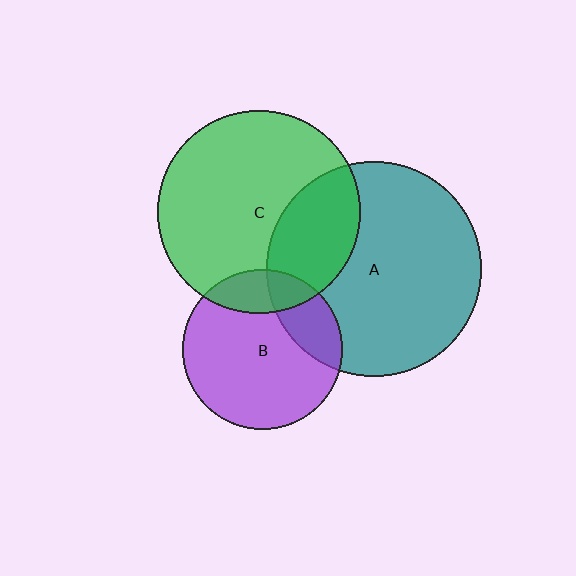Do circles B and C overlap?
Yes.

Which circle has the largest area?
Circle A (teal).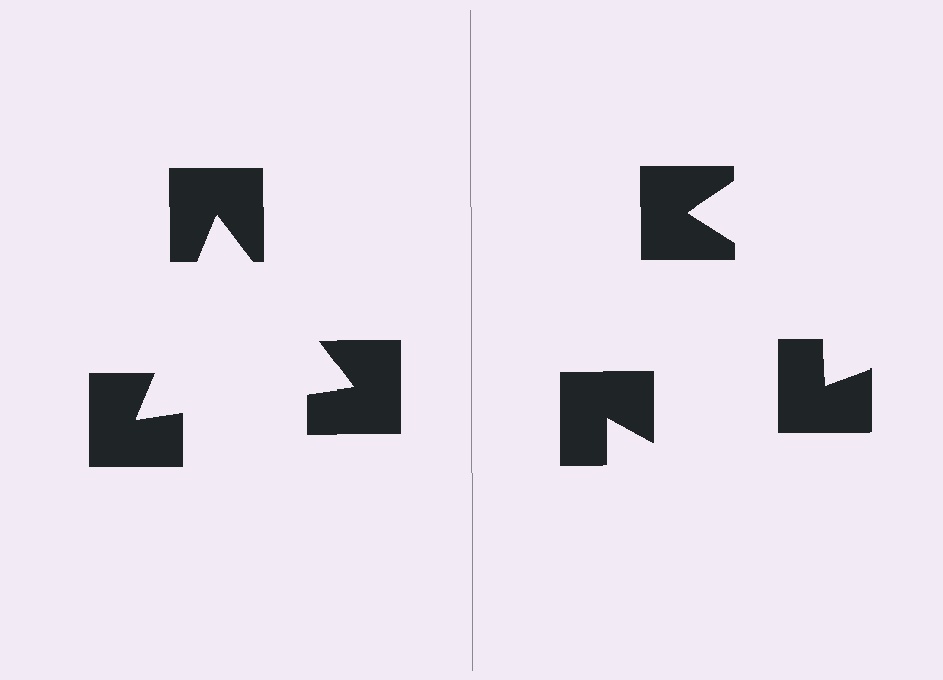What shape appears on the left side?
An illusory triangle.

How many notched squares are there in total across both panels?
6 — 3 on each side.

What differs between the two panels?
The notched squares are positioned identically on both sides; only the wedge orientations differ. On the left they align to a triangle; on the right they are misaligned.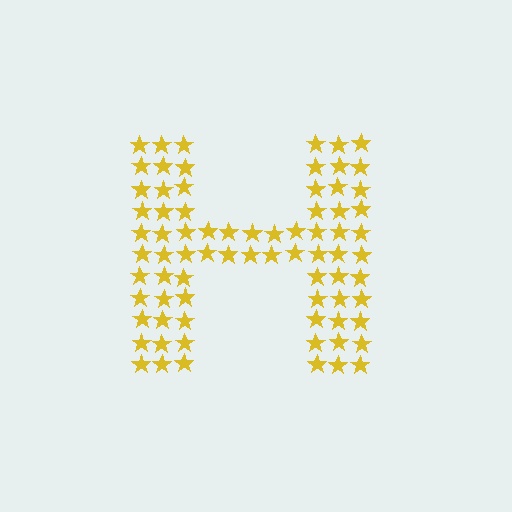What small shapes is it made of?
It is made of small stars.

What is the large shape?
The large shape is the letter H.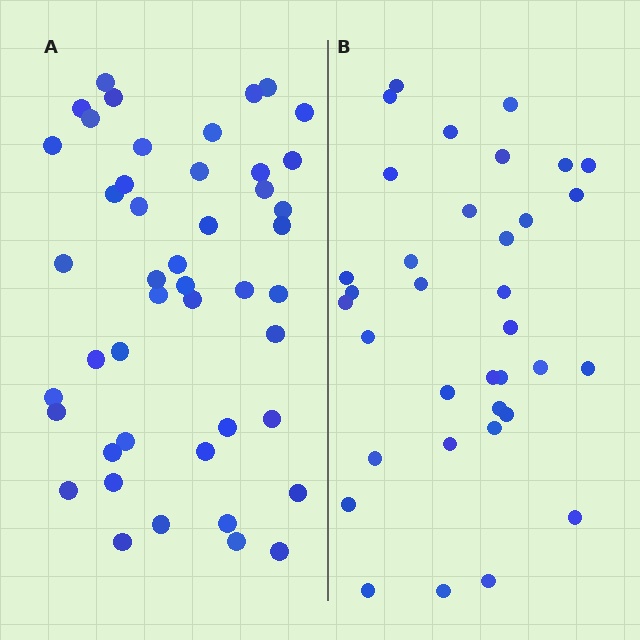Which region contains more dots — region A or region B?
Region A (the left region) has more dots.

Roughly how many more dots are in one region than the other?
Region A has roughly 12 or so more dots than region B.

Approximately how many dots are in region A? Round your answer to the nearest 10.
About 50 dots. (The exact count is 46, which rounds to 50.)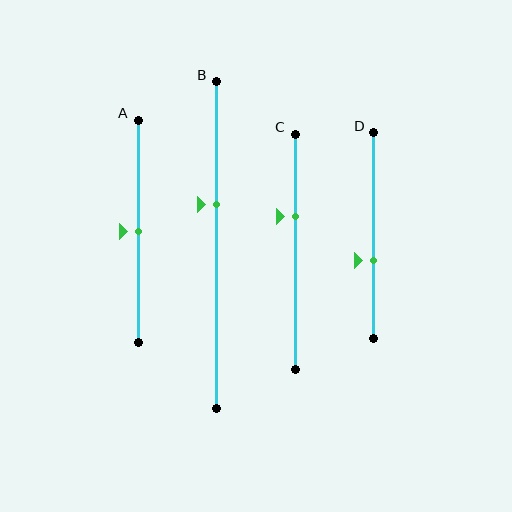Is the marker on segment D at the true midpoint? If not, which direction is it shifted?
No, the marker on segment D is shifted downward by about 12% of the segment length.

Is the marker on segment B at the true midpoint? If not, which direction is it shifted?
No, the marker on segment B is shifted upward by about 12% of the segment length.